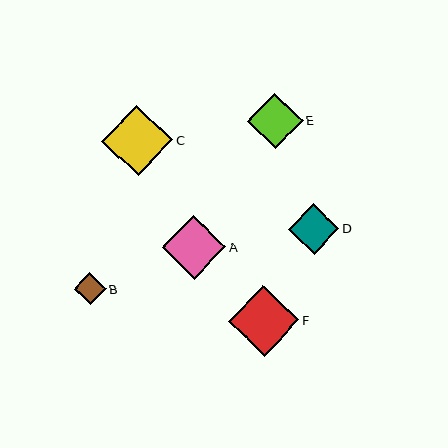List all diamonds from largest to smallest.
From largest to smallest: C, F, A, E, D, B.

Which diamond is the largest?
Diamond C is the largest with a size of approximately 71 pixels.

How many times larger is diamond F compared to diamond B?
Diamond F is approximately 2.2 times the size of diamond B.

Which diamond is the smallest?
Diamond B is the smallest with a size of approximately 32 pixels.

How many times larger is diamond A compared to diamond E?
Diamond A is approximately 1.1 times the size of diamond E.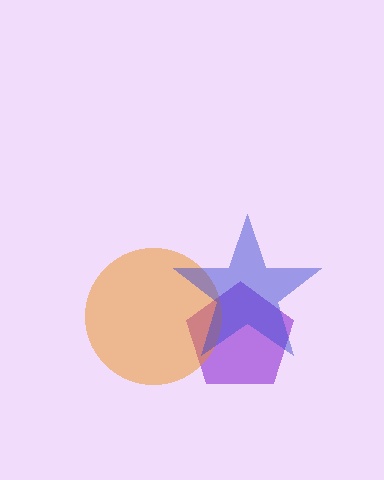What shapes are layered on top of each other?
The layered shapes are: a purple pentagon, an orange circle, a blue star.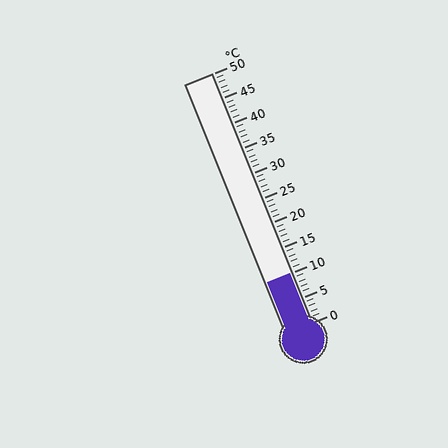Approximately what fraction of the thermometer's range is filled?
The thermometer is filled to approximately 20% of its range.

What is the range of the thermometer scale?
The thermometer scale ranges from 0°C to 50°C.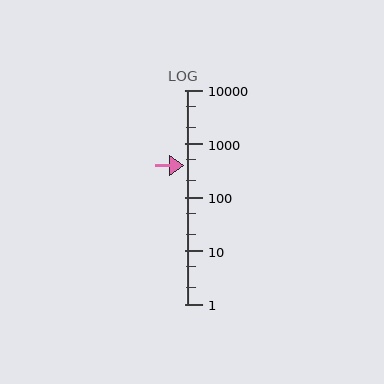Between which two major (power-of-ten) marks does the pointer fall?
The pointer is between 100 and 1000.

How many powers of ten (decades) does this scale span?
The scale spans 4 decades, from 1 to 10000.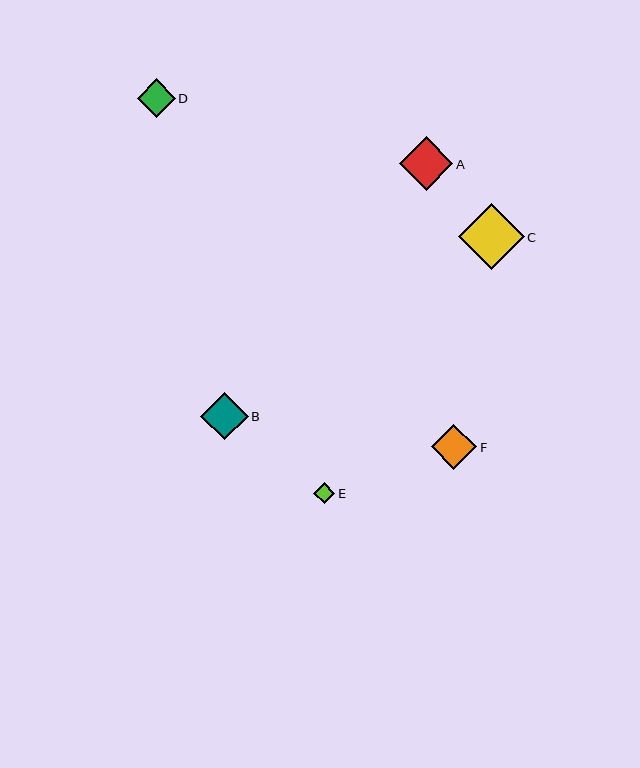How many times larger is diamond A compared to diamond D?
Diamond A is approximately 1.4 times the size of diamond D.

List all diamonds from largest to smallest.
From largest to smallest: C, A, B, F, D, E.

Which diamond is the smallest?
Diamond E is the smallest with a size of approximately 21 pixels.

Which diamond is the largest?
Diamond C is the largest with a size of approximately 66 pixels.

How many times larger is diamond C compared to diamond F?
Diamond C is approximately 1.4 times the size of diamond F.